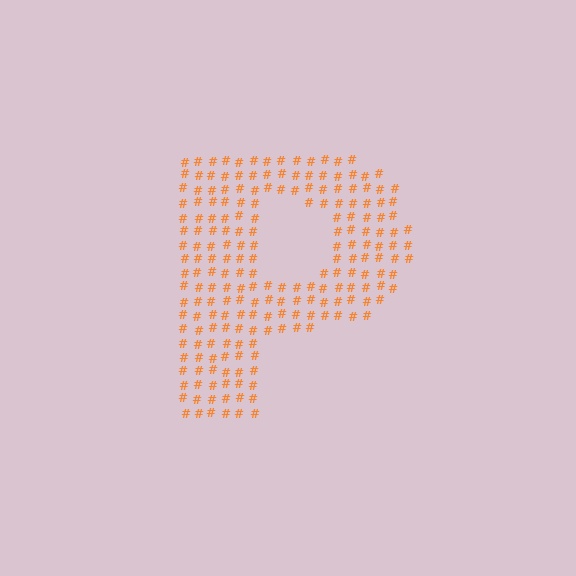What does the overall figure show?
The overall figure shows the letter P.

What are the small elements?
The small elements are hash symbols.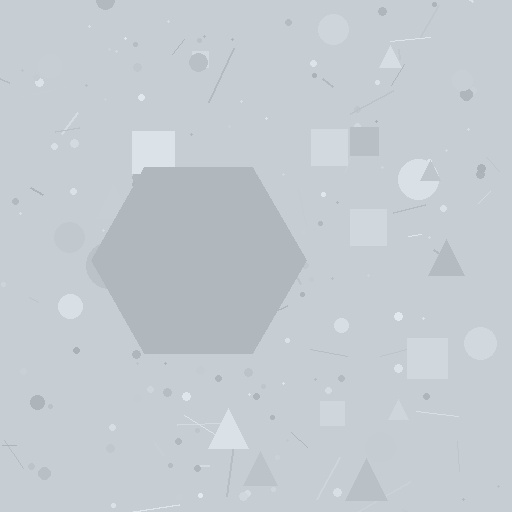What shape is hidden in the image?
A hexagon is hidden in the image.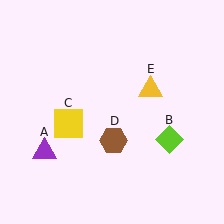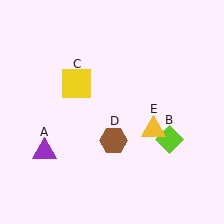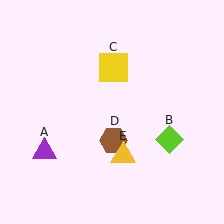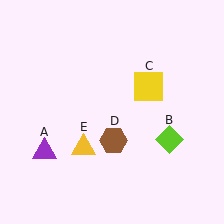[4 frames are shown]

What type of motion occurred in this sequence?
The yellow square (object C), yellow triangle (object E) rotated clockwise around the center of the scene.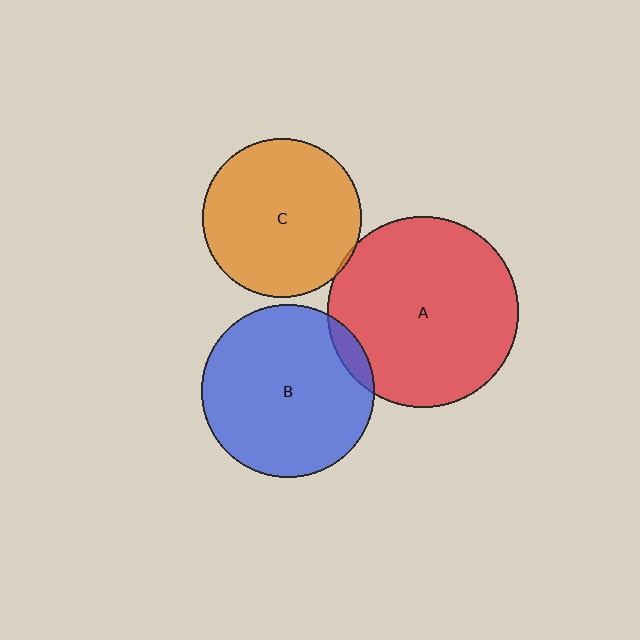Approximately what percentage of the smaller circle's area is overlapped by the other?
Approximately 5%.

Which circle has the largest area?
Circle A (red).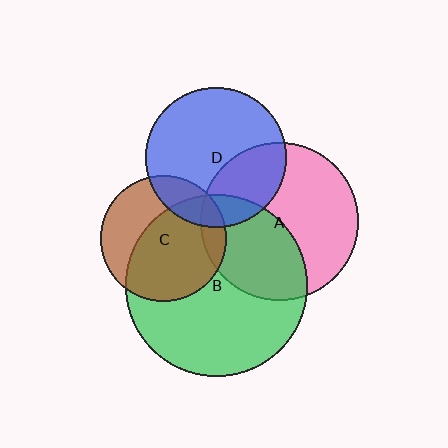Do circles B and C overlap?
Yes.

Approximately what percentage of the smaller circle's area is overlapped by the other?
Approximately 65%.